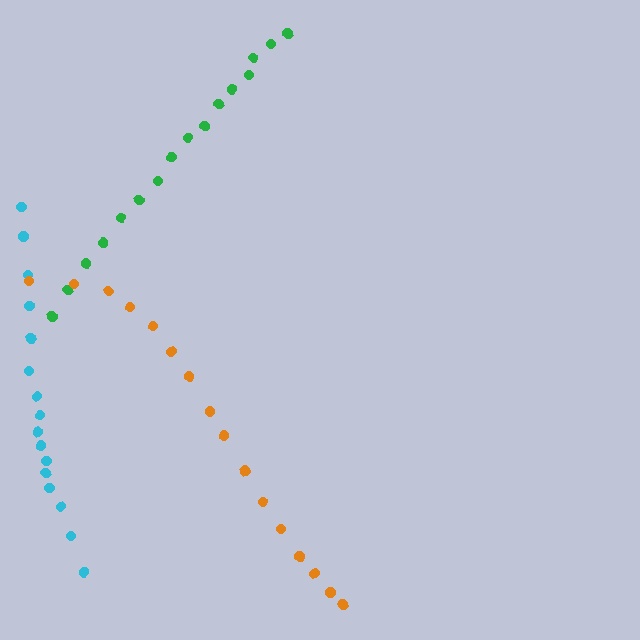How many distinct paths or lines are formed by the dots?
There are 3 distinct paths.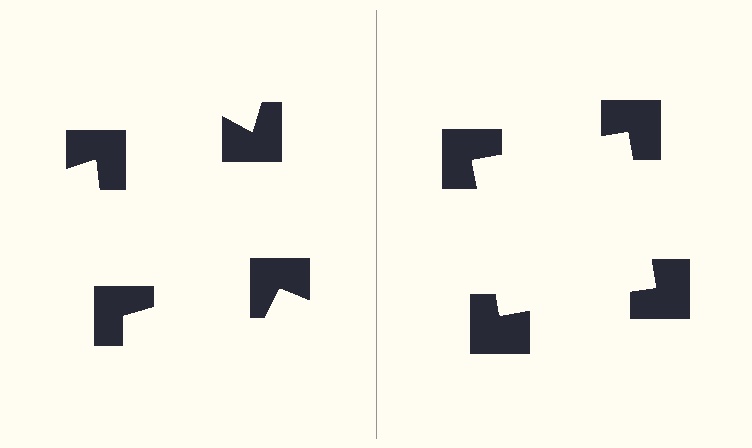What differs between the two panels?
The notched squares are positioned identically on both sides; only the wedge orientations differ. On the right they align to a square; on the left they are misaligned.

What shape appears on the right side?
An illusory square.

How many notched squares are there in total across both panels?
8 — 4 on each side.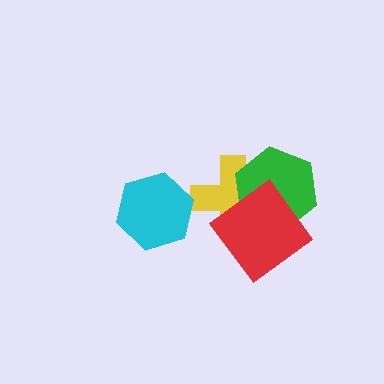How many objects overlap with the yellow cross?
2 objects overlap with the yellow cross.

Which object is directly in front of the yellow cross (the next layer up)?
The green hexagon is directly in front of the yellow cross.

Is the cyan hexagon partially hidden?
No, no other shape covers it.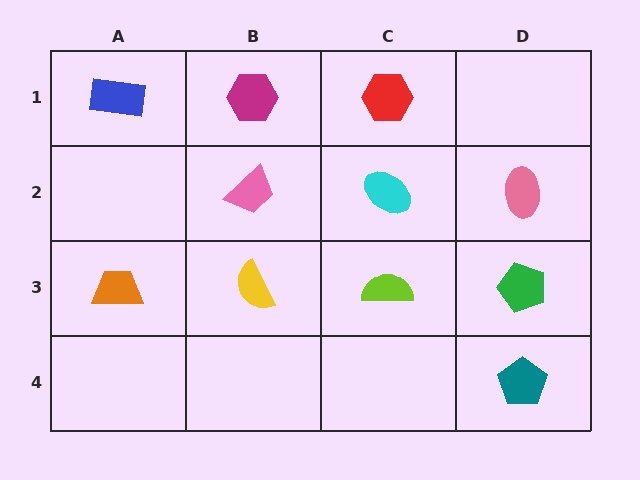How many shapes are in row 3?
4 shapes.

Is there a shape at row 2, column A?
No, that cell is empty.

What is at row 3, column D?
A green pentagon.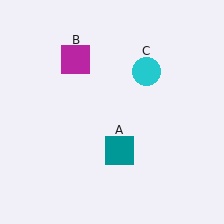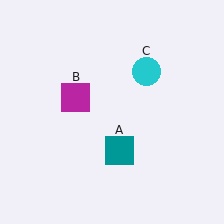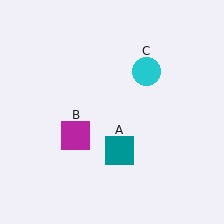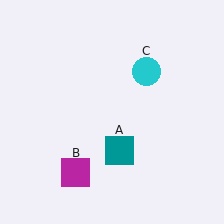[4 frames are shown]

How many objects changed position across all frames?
1 object changed position: magenta square (object B).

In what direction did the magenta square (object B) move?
The magenta square (object B) moved down.